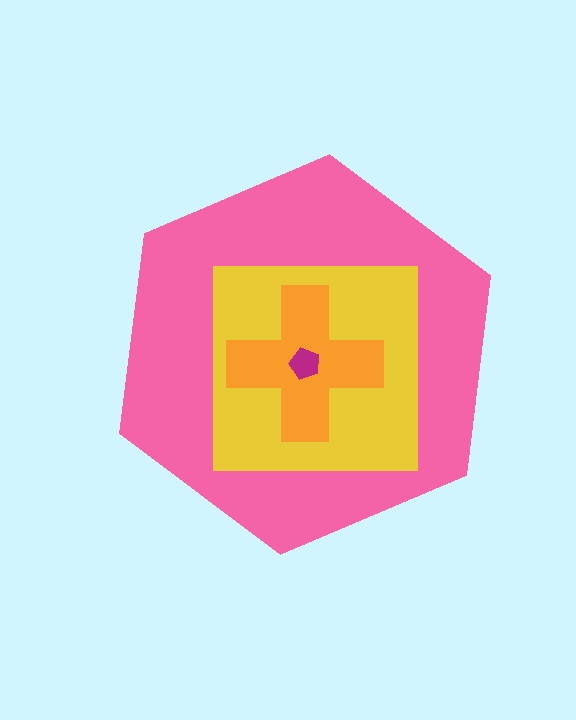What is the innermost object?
The magenta pentagon.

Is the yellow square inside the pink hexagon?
Yes.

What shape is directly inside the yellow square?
The orange cross.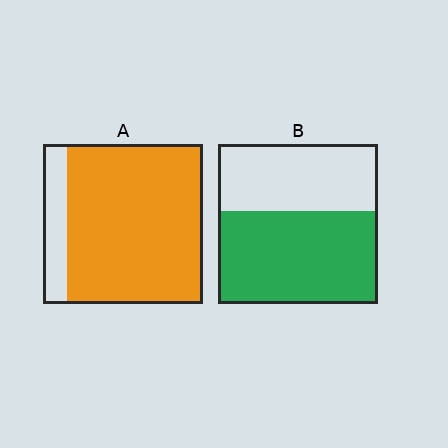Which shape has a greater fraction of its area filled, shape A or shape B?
Shape A.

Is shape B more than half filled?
Yes.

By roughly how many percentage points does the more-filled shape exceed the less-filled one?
By roughly 25 percentage points (A over B).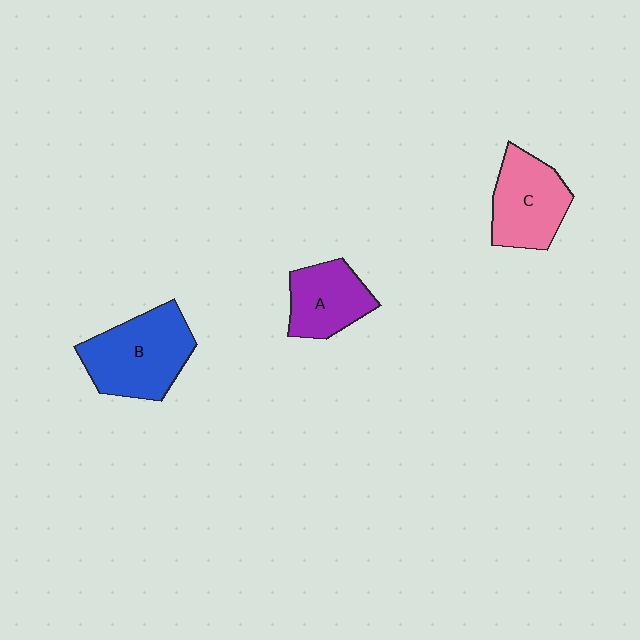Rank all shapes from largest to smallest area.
From largest to smallest: B (blue), C (pink), A (purple).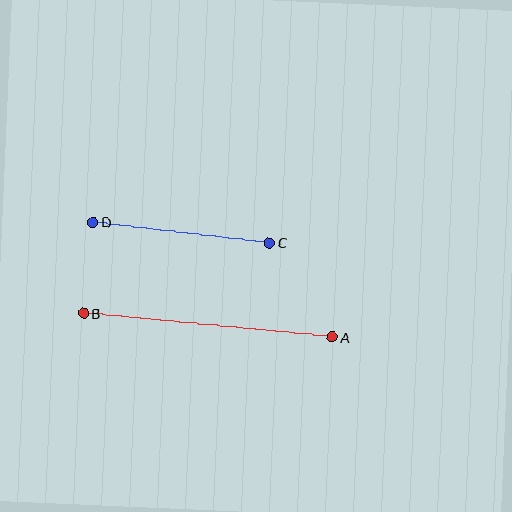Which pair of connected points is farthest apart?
Points A and B are farthest apart.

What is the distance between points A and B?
The distance is approximately 250 pixels.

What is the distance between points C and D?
The distance is approximately 178 pixels.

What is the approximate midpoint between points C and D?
The midpoint is at approximately (181, 232) pixels.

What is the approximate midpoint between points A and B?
The midpoint is at approximately (208, 325) pixels.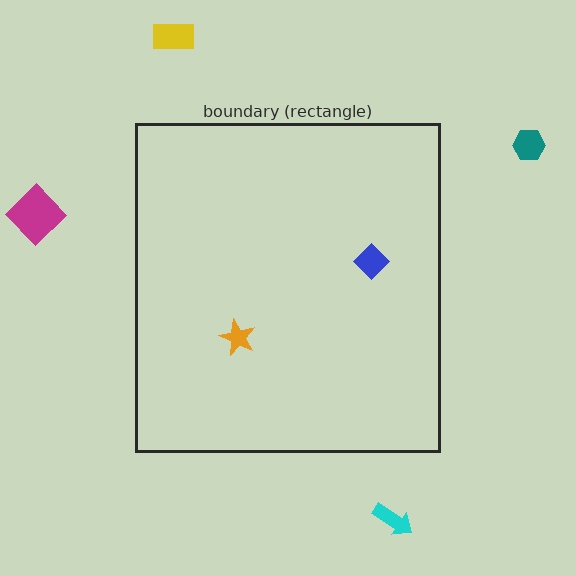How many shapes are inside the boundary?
2 inside, 4 outside.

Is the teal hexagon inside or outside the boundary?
Outside.